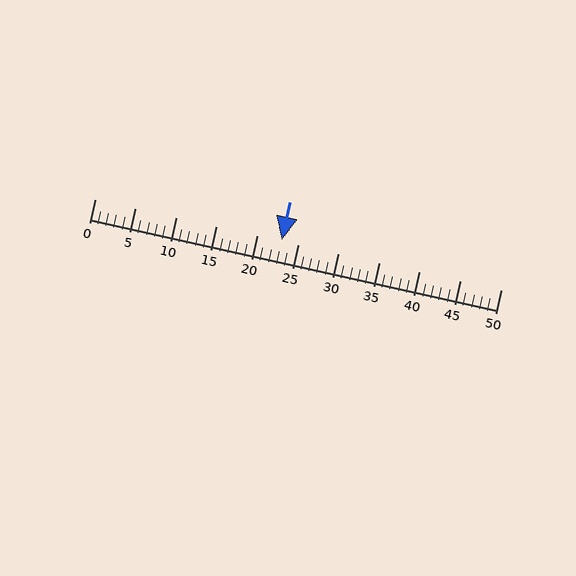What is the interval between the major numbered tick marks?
The major tick marks are spaced 5 units apart.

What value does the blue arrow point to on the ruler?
The blue arrow points to approximately 23.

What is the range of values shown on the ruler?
The ruler shows values from 0 to 50.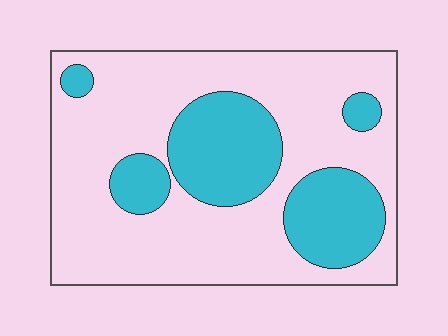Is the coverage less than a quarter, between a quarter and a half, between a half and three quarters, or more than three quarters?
Between a quarter and a half.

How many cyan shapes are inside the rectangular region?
5.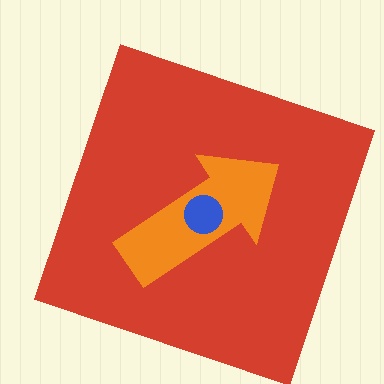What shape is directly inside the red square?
The orange arrow.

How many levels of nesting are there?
3.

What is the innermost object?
The blue circle.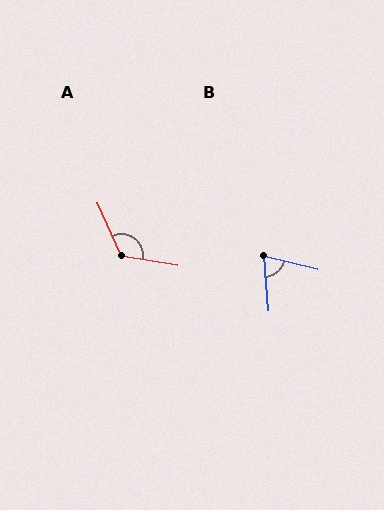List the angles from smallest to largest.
B (72°), A (124°).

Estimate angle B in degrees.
Approximately 72 degrees.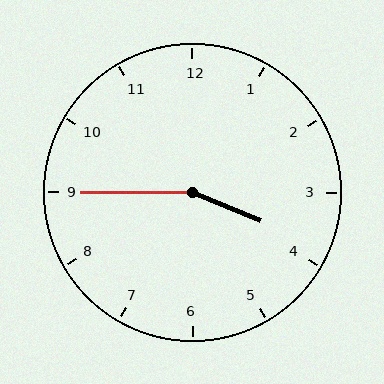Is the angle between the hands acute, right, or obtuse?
It is obtuse.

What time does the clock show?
3:45.